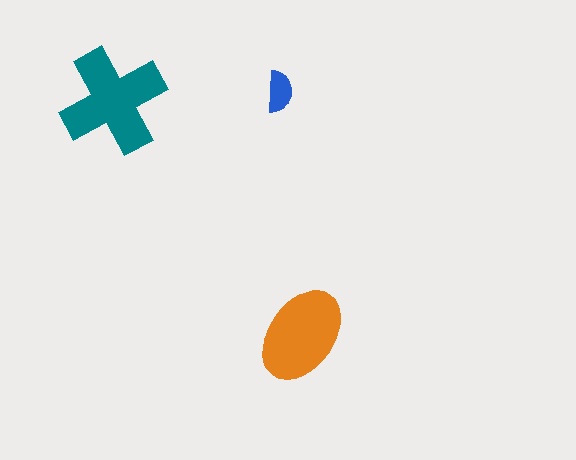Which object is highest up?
The blue semicircle is topmost.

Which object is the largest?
The teal cross.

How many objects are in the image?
There are 3 objects in the image.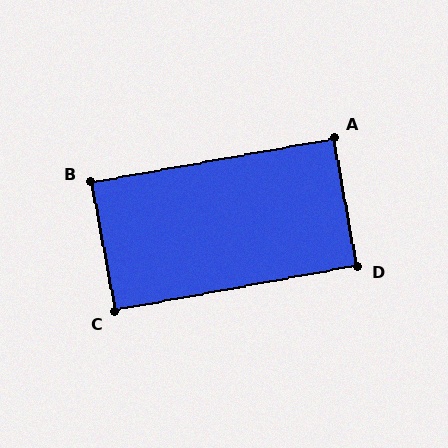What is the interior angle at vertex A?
Approximately 90 degrees (approximately right).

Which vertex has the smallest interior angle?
B, at approximately 90 degrees.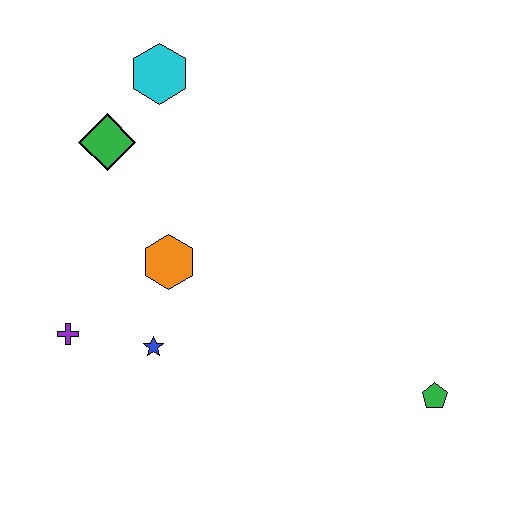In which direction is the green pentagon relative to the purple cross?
The green pentagon is to the right of the purple cross.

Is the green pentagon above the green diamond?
No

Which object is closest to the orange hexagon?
The blue star is closest to the orange hexagon.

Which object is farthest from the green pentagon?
The cyan hexagon is farthest from the green pentagon.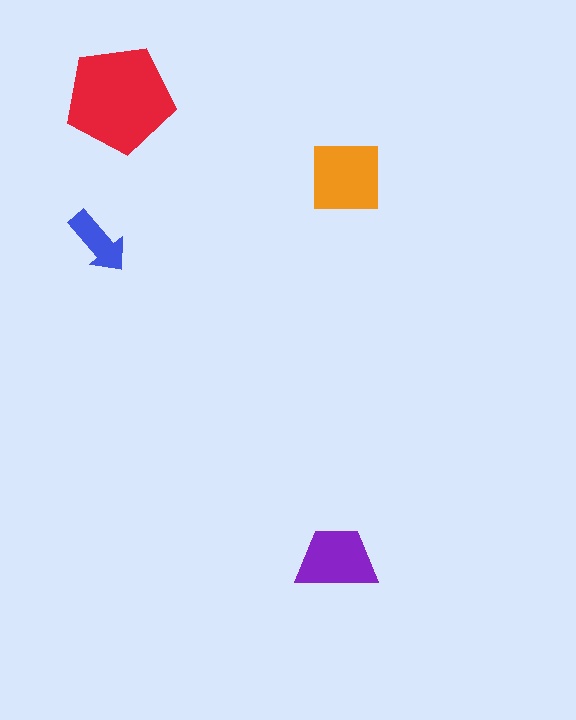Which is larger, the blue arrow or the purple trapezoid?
The purple trapezoid.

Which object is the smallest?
The blue arrow.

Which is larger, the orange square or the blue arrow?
The orange square.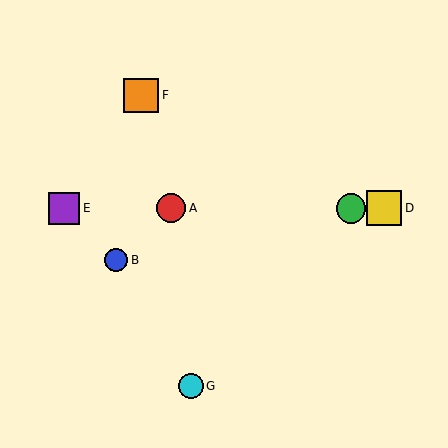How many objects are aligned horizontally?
4 objects (A, C, D, E) are aligned horizontally.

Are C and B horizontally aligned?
No, C is at y≈208 and B is at y≈260.